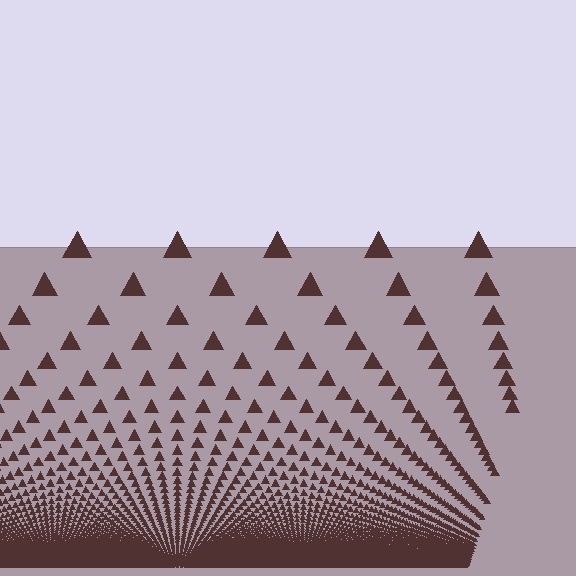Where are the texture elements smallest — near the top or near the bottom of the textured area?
Near the bottom.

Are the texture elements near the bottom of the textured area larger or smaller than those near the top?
Smaller. The gradient is inverted — elements near the bottom are smaller and denser.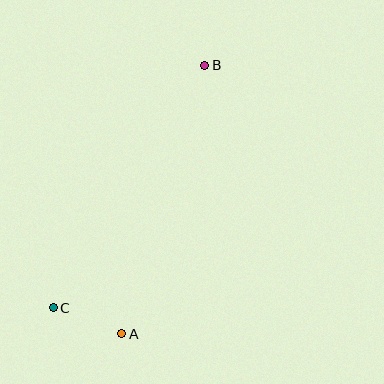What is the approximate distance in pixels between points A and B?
The distance between A and B is approximately 281 pixels.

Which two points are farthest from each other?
Points B and C are farthest from each other.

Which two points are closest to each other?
Points A and C are closest to each other.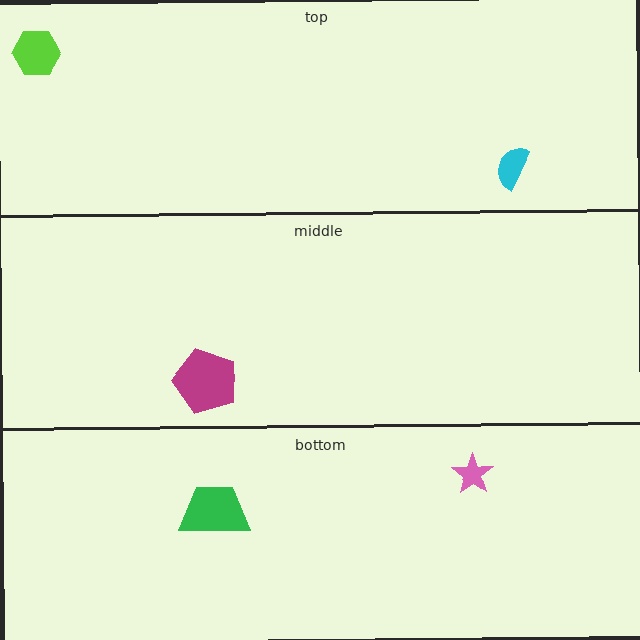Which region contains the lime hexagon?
The top region.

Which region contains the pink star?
The bottom region.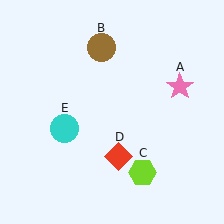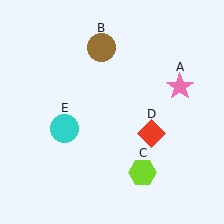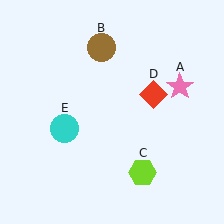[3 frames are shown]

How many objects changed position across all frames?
1 object changed position: red diamond (object D).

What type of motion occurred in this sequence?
The red diamond (object D) rotated counterclockwise around the center of the scene.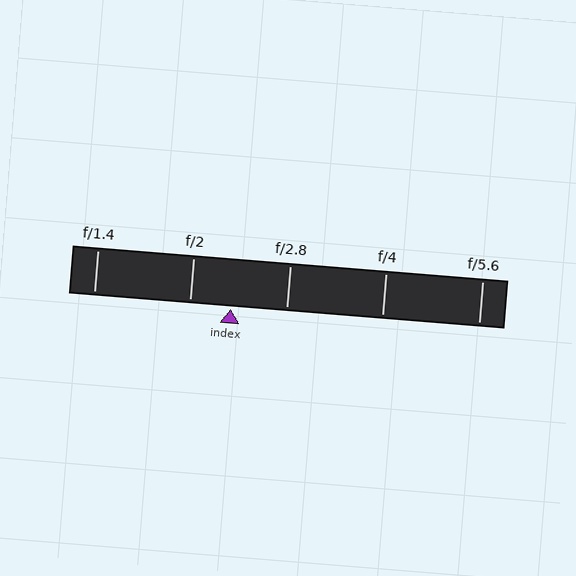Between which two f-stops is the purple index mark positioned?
The index mark is between f/2 and f/2.8.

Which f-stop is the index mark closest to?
The index mark is closest to f/2.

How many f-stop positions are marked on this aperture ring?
There are 5 f-stop positions marked.